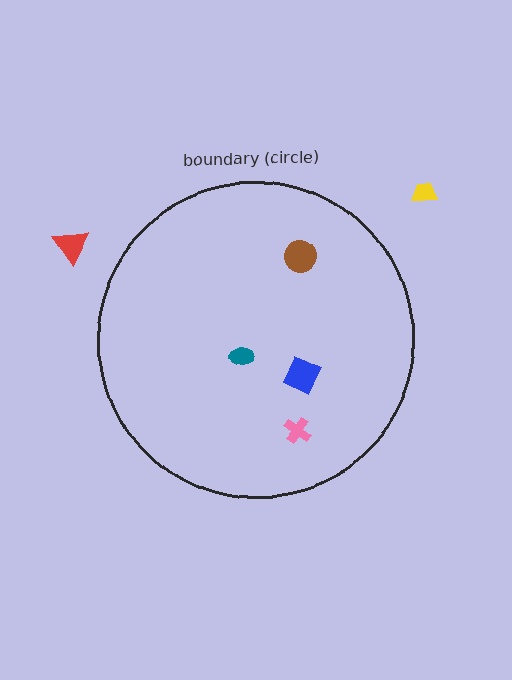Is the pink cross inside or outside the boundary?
Inside.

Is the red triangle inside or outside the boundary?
Outside.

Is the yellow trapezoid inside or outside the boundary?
Outside.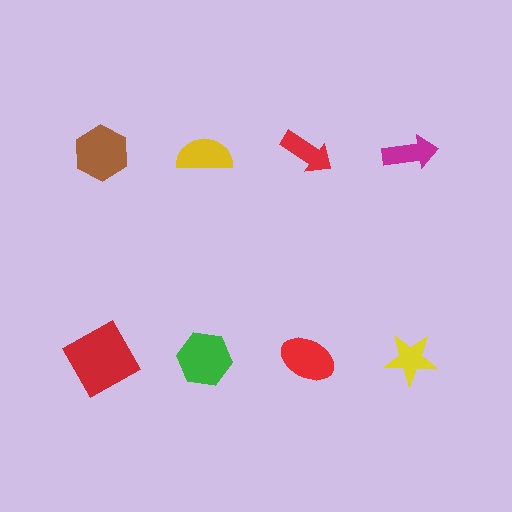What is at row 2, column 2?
A green hexagon.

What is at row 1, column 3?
A red arrow.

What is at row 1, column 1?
A brown hexagon.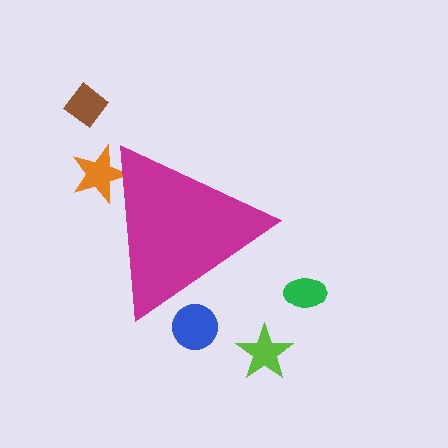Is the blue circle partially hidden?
Yes, the blue circle is partially hidden behind the magenta triangle.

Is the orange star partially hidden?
Yes, the orange star is partially hidden behind the magenta triangle.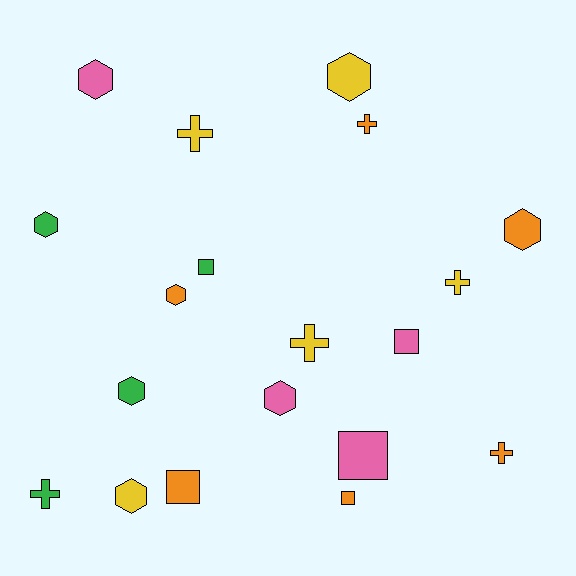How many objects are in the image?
There are 19 objects.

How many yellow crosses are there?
There are 3 yellow crosses.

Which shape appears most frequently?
Hexagon, with 8 objects.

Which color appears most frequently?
Orange, with 6 objects.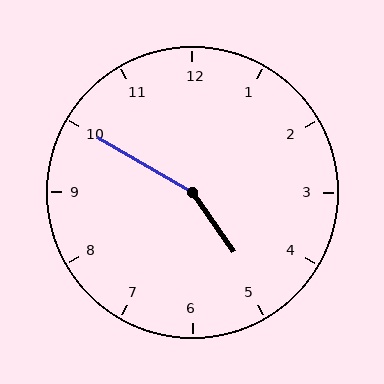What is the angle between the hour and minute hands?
Approximately 155 degrees.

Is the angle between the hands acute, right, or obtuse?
It is obtuse.